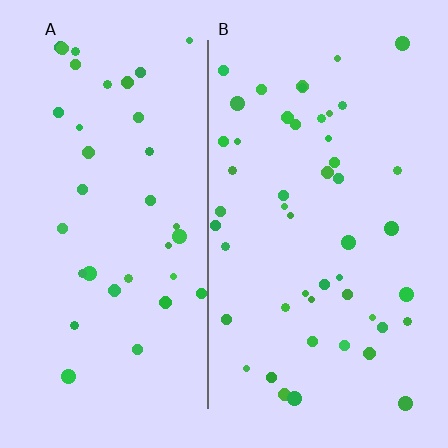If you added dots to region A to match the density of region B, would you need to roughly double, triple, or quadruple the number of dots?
Approximately double.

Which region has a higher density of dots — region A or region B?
B (the right).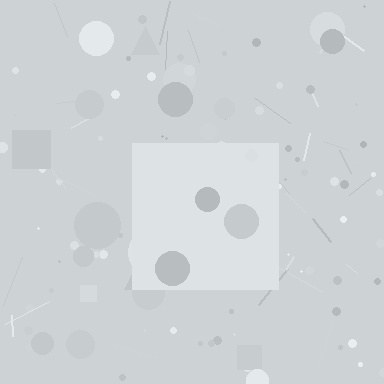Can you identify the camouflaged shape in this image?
The camouflaged shape is a square.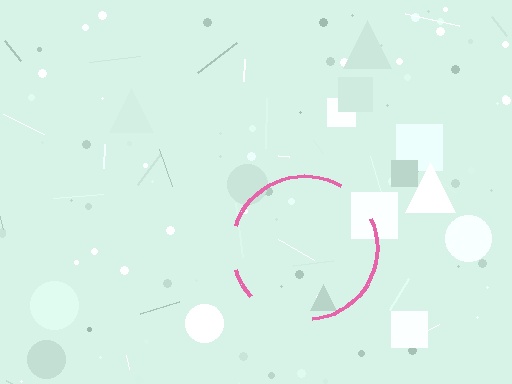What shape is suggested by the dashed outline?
The dashed outline suggests a circle.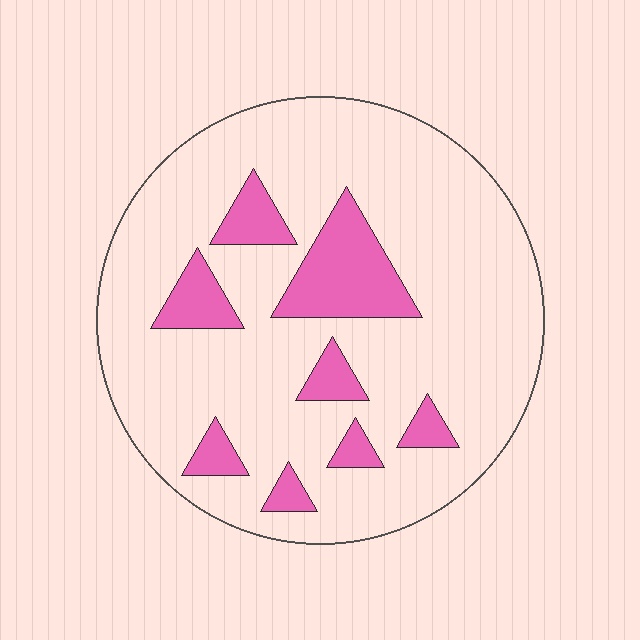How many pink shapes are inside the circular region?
8.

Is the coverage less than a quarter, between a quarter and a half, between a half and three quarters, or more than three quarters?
Less than a quarter.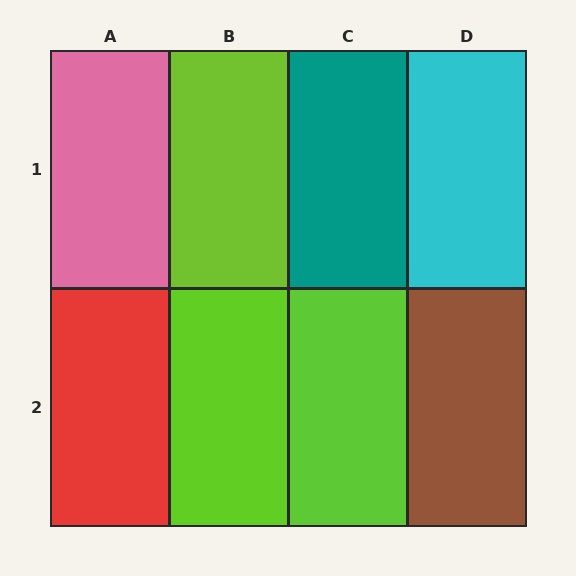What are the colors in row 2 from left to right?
Red, lime, lime, brown.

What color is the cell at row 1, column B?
Lime.